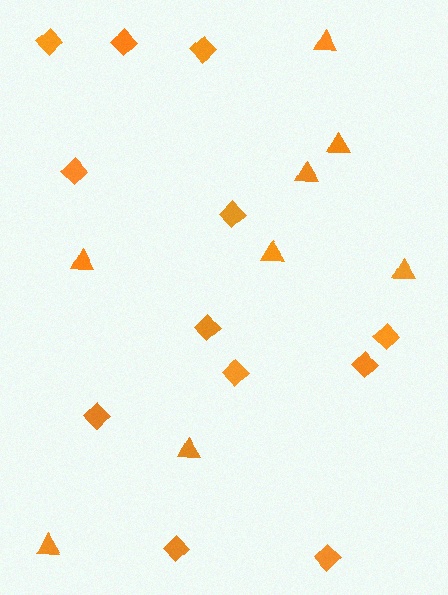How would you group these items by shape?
There are 2 groups: one group of diamonds (12) and one group of triangles (8).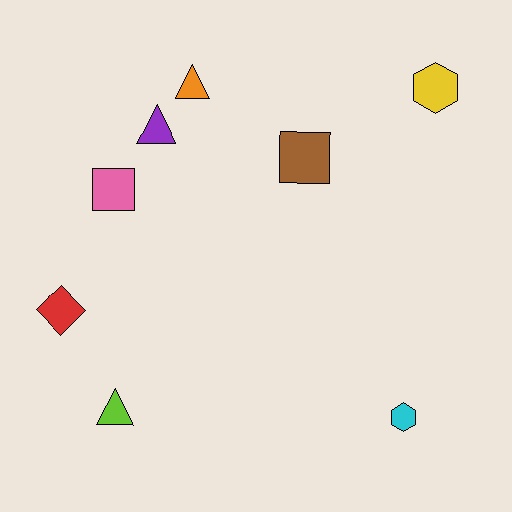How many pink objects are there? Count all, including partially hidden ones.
There is 1 pink object.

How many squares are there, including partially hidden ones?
There are 2 squares.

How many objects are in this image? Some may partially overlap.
There are 8 objects.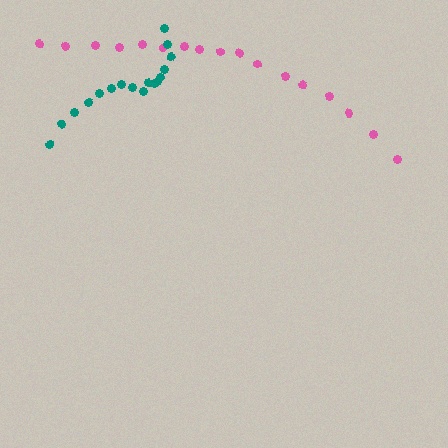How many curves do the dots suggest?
There are 2 distinct paths.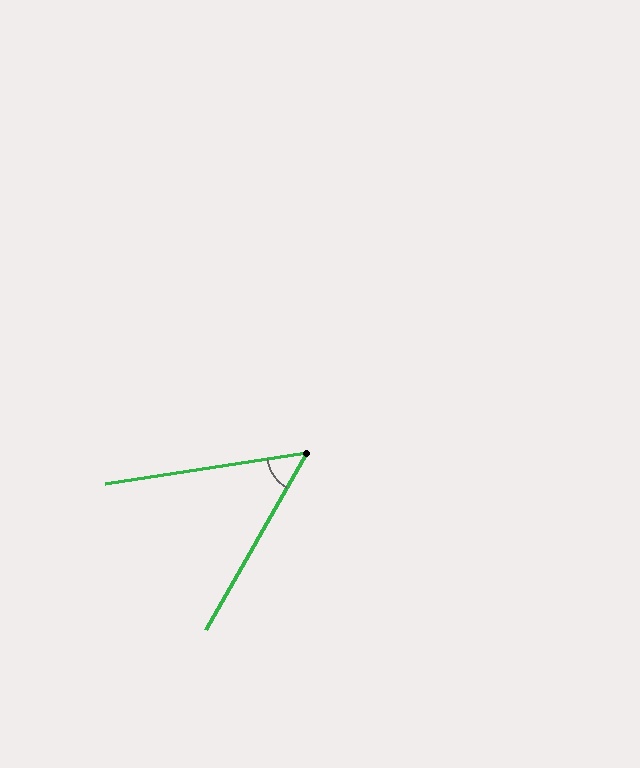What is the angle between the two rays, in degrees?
Approximately 51 degrees.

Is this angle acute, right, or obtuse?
It is acute.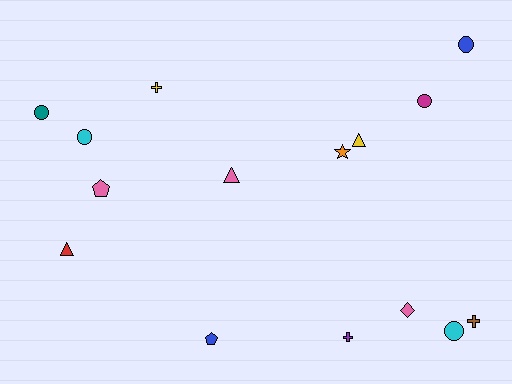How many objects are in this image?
There are 15 objects.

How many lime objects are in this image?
There are no lime objects.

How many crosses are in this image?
There are 3 crosses.